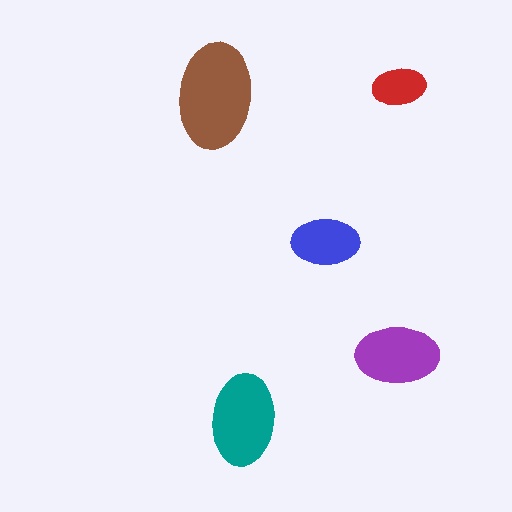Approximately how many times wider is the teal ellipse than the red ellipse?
About 1.5 times wider.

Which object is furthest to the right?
The red ellipse is rightmost.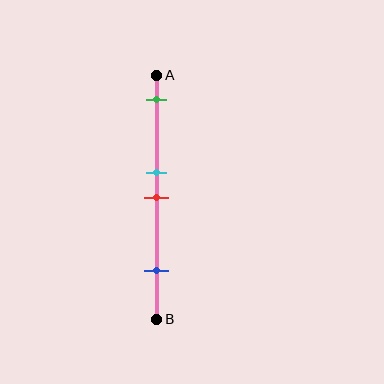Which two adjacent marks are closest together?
The cyan and red marks are the closest adjacent pair.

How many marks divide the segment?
There are 4 marks dividing the segment.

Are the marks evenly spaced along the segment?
No, the marks are not evenly spaced.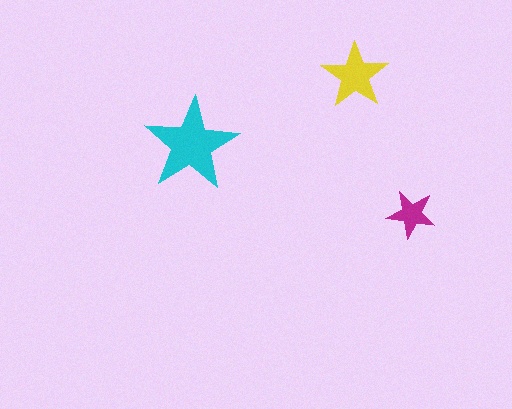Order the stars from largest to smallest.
the cyan one, the yellow one, the magenta one.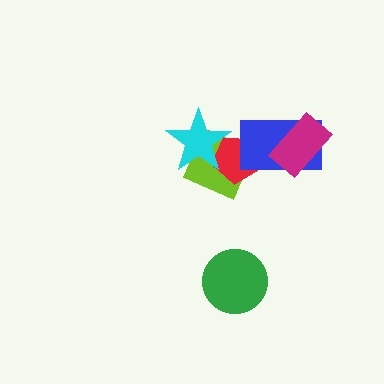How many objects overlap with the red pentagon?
3 objects overlap with the red pentagon.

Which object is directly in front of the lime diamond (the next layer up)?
The red pentagon is directly in front of the lime diamond.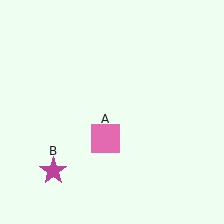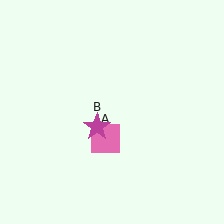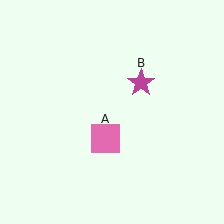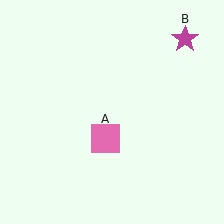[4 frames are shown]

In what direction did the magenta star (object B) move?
The magenta star (object B) moved up and to the right.